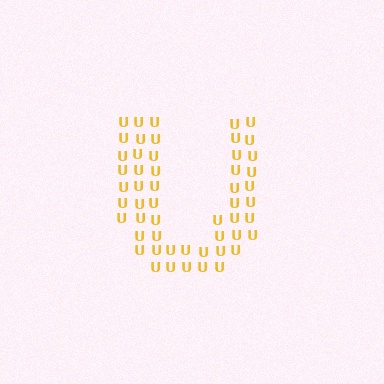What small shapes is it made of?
It is made of small letter U's.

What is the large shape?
The large shape is the letter U.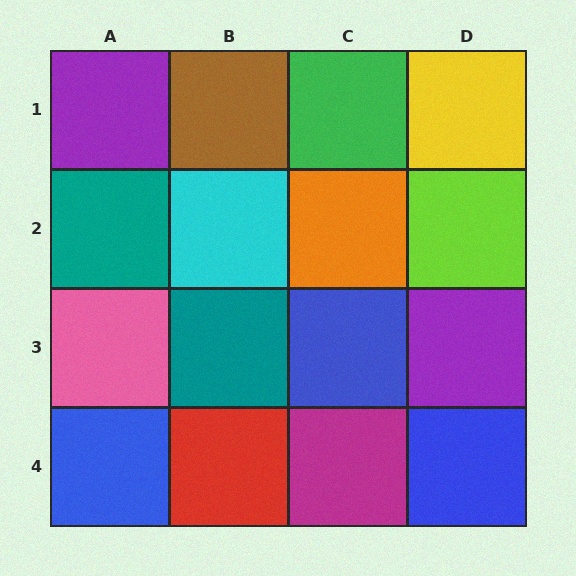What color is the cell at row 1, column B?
Brown.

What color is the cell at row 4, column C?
Magenta.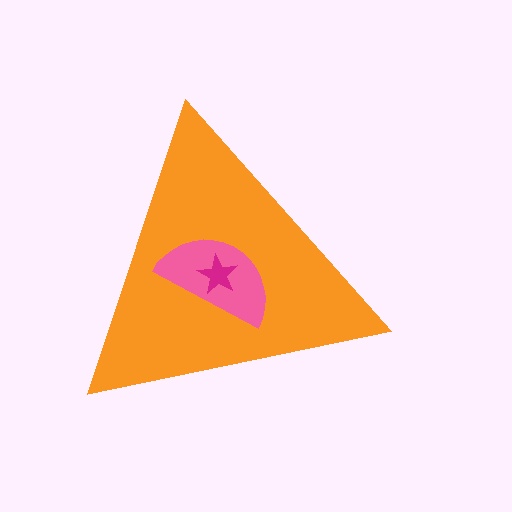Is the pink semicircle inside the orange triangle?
Yes.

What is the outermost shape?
The orange triangle.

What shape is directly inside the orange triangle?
The pink semicircle.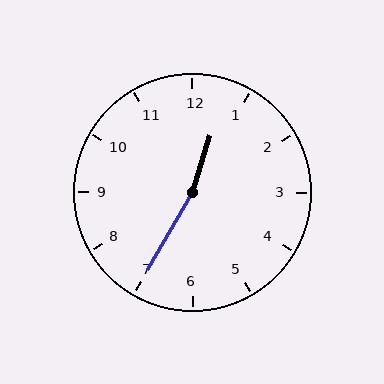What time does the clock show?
12:35.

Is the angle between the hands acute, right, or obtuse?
It is obtuse.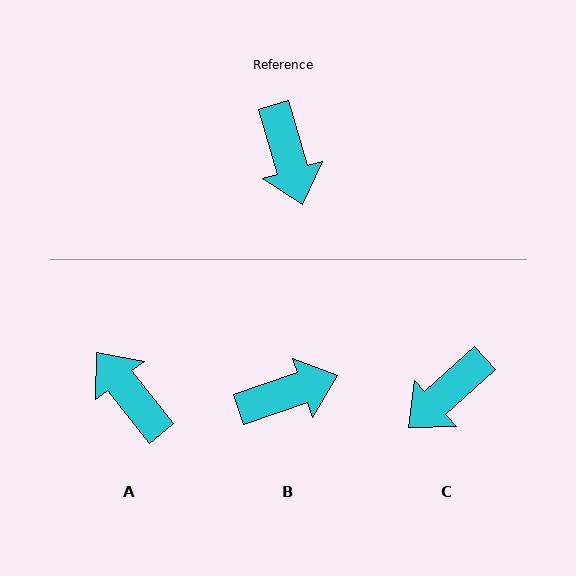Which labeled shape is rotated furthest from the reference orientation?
A, about 158 degrees away.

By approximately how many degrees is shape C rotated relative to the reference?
Approximately 64 degrees clockwise.